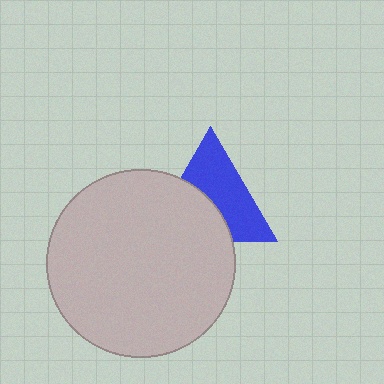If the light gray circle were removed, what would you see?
You would see the complete blue triangle.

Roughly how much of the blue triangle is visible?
About half of it is visible (roughly 56%).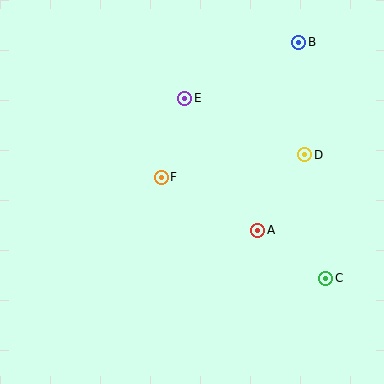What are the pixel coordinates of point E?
Point E is at (185, 98).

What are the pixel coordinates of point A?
Point A is at (258, 230).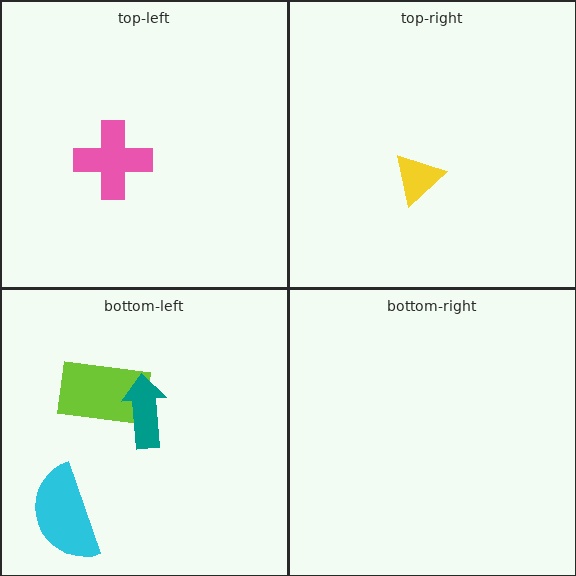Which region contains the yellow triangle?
The top-right region.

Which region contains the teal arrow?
The bottom-left region.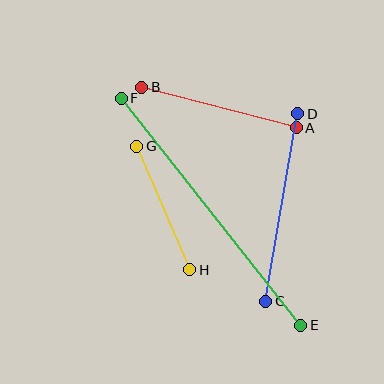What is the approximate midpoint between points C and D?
The midpoint is at approximately (282, 208) pixels.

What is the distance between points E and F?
The distance is approximately 289 pixels.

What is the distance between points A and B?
The distance is approximately 160 pixels.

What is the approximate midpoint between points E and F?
The midpoint is at approximately (211, 212) pixels.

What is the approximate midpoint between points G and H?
The midpoint is at approximately (163, 208) pixels.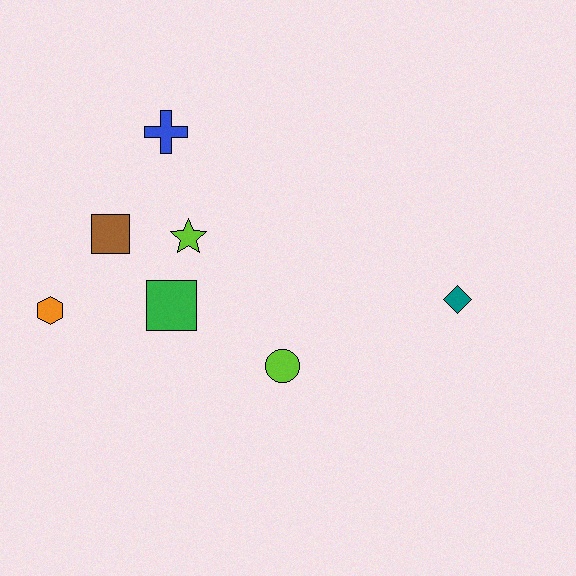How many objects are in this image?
There are 7 objects.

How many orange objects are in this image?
There is 1 orange object.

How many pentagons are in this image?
There are no pentagons.